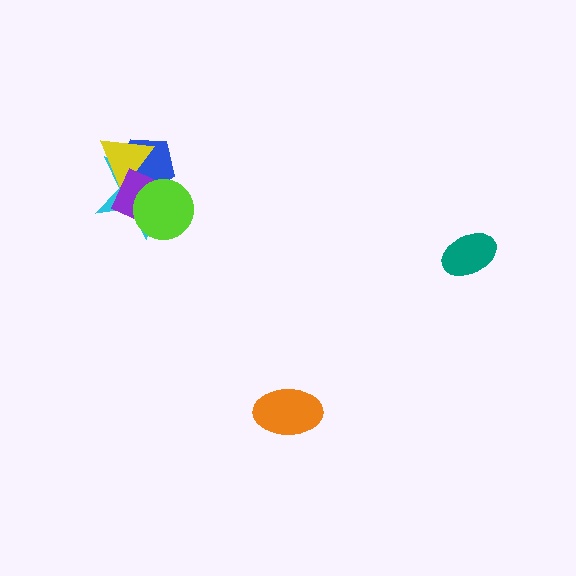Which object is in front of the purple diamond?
The lime circle is in front of the purple diamond.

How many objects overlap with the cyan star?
4 objects overlap with the cyan star.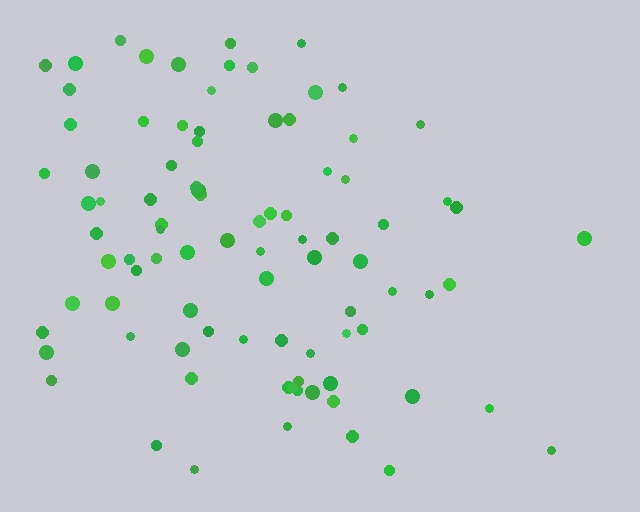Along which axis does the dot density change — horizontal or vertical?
Horizontal.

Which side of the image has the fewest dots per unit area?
The right.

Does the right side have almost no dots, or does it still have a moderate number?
Still a moderate number, just noticeably fewer than the left.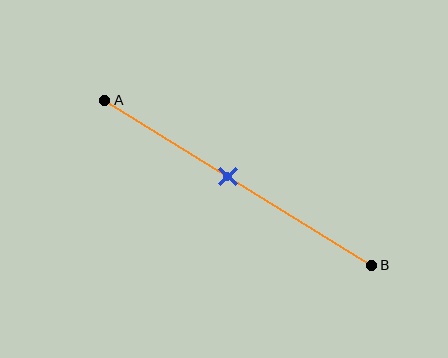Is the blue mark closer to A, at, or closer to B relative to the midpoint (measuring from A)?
The blue mark is closer to point A than the midpoint of segment AB.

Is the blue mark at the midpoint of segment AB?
No, the mark is at about 45% from A, not at the 50% midpoint.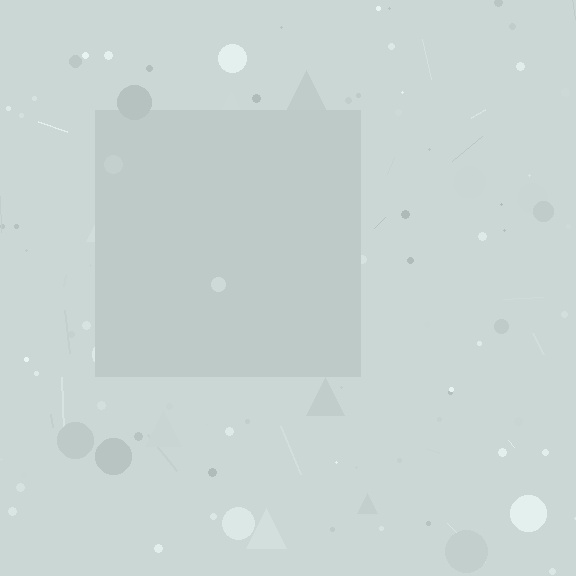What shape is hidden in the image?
A square is hidden in the image.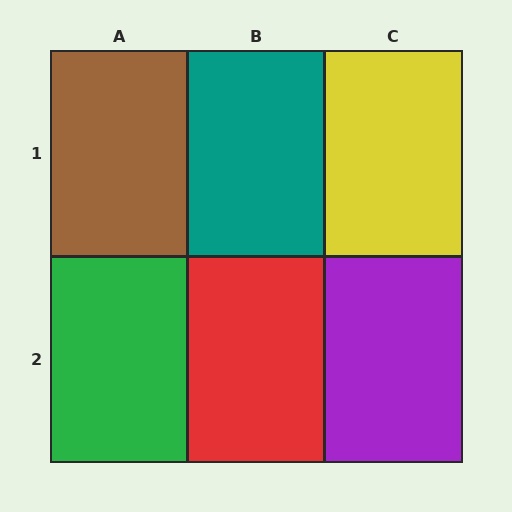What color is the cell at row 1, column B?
Teal.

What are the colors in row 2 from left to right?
Green, red, purple.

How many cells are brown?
1 cell is brown.